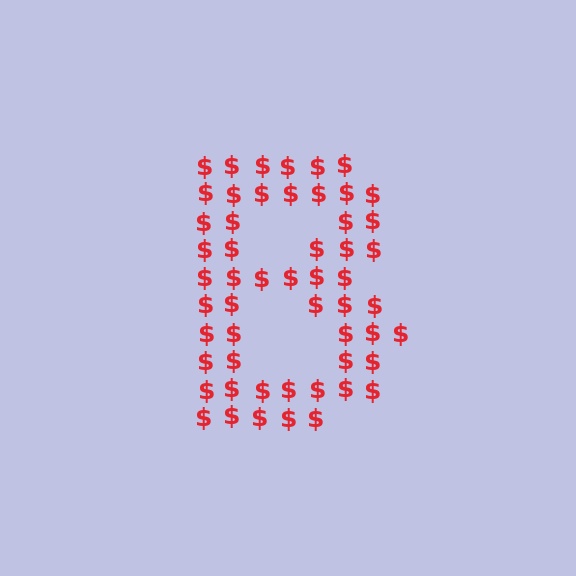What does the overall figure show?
The overall figure shows the letter B.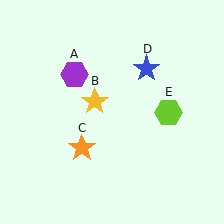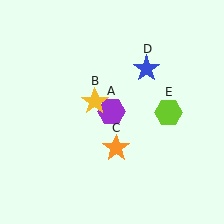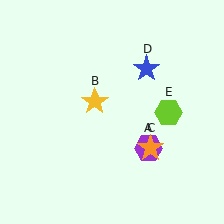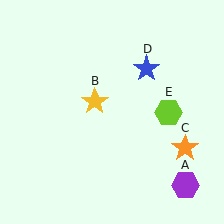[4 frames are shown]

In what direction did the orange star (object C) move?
The orange star (object C) moved right.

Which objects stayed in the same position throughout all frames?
Yellow star (object B) and blue star (object D) and lime hexagon (object E) remained stationary.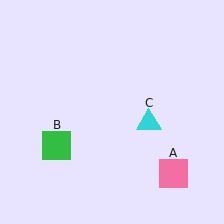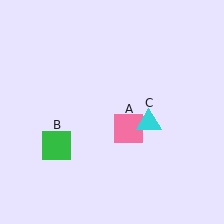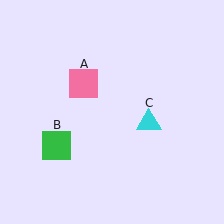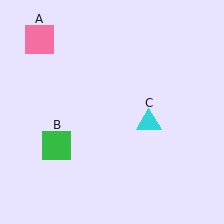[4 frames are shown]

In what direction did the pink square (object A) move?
The pink square (object A) moved up and to the left.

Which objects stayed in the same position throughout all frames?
Green square (object B) and cyan triangle (object C) remained stationary.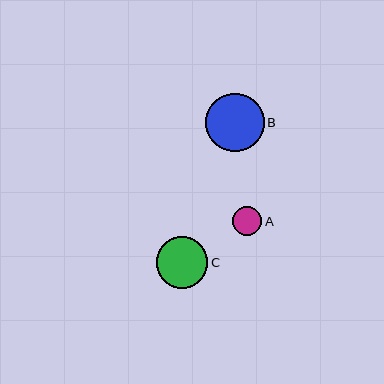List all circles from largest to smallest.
From largest to smallest: B, C, A.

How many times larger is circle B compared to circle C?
Circle B is approximately 1.1 times the size of circle C.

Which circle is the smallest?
Circle A is the smallest with a size of approximately 29 pixels.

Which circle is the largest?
Circle B is the largest with a size of approximately 58 pixels.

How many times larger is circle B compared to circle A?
Circle B is approximately 2.0 times the size of circle A.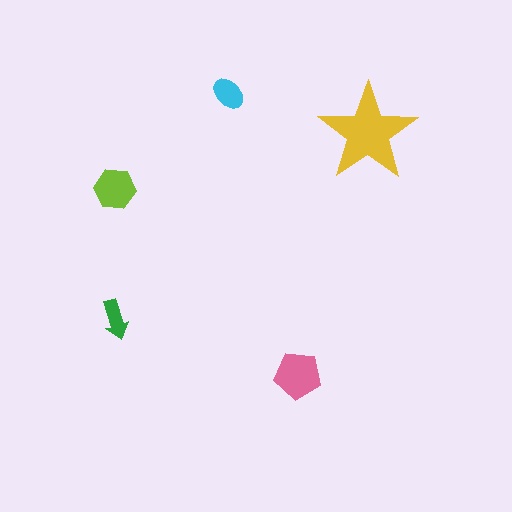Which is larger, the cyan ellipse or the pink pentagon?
The pink pentagon.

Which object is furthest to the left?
The lime hexagon is leftmost.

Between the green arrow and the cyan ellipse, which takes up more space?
The cyan ellipse.